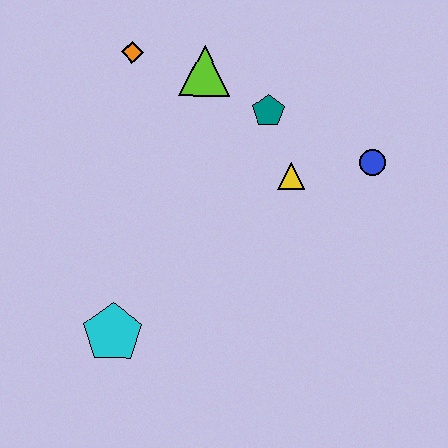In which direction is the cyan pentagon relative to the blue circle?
The cyan pentagon is to the left of the blue circle.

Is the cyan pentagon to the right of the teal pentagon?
No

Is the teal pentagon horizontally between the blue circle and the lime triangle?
Yes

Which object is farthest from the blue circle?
The cyan pentagon is farthest from the blue circle.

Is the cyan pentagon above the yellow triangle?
No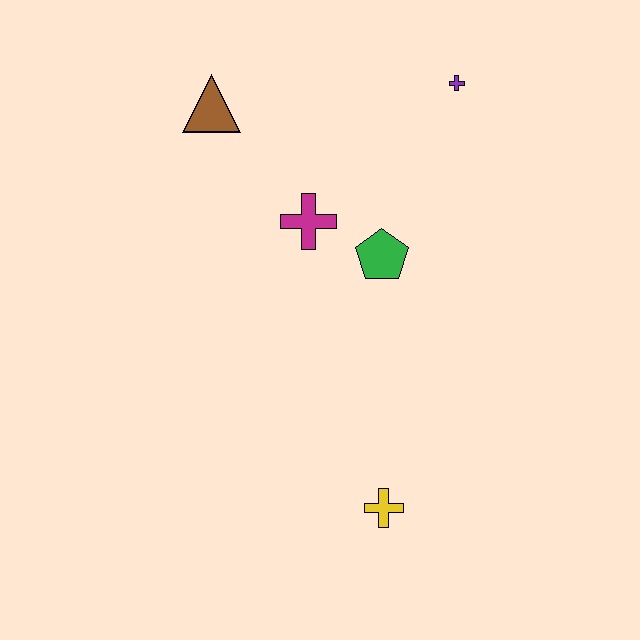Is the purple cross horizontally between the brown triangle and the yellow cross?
No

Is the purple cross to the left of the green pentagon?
No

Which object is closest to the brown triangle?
The magenta cross is closest to the brown triangle.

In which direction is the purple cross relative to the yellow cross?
The purple cross is above the yellow cross.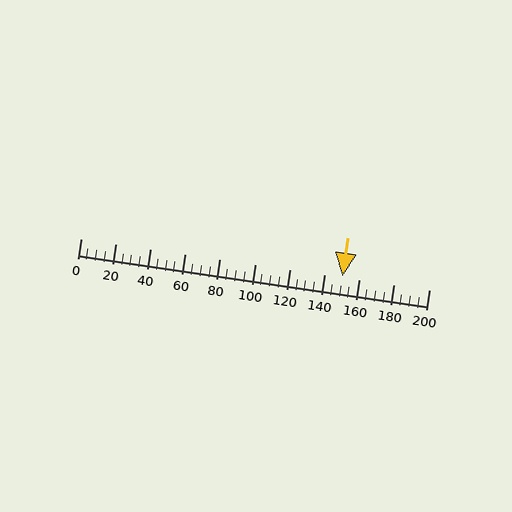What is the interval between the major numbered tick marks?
The major tick marks are spaced 20 units apart.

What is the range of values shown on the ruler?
The ruler shows values from 0 to 200.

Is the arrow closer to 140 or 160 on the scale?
The arrow is closer to 160.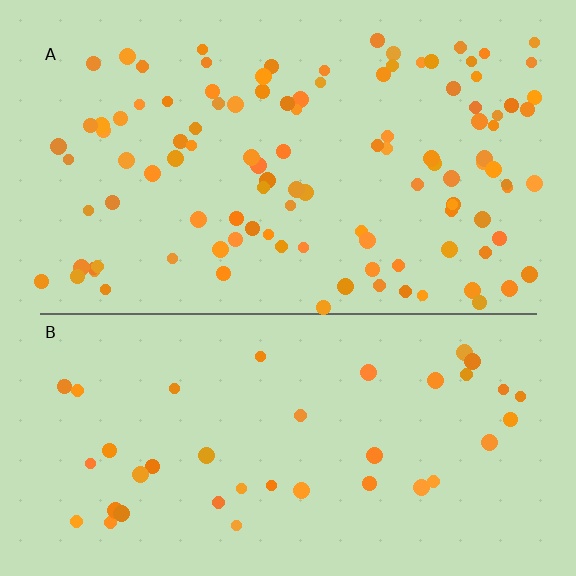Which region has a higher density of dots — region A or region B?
A (the top).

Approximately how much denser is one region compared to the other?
Approximately 2.8× — region A over region B.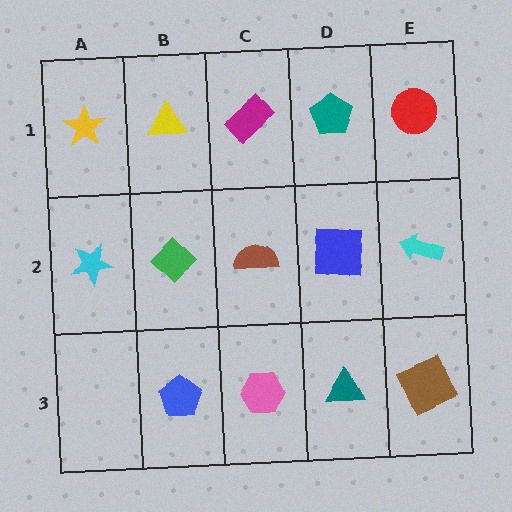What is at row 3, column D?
A teal triangle.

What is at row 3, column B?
A blue pentagon.